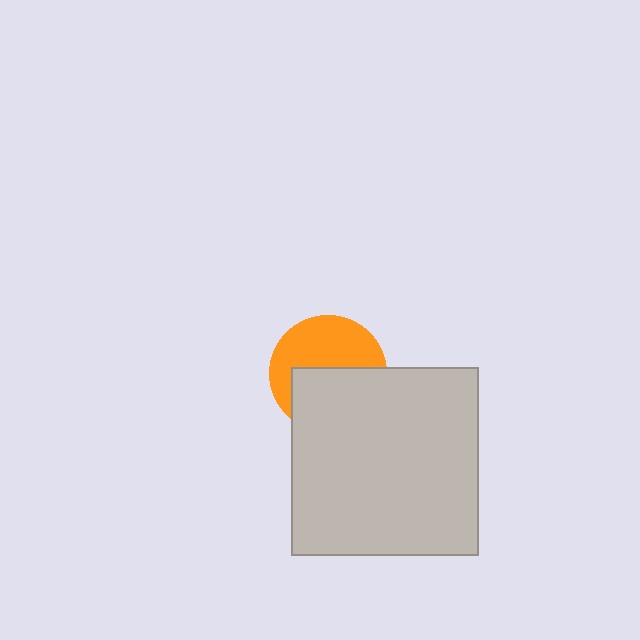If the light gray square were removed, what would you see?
You would see the complete orange circle.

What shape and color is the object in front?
The object in front is a light gray square.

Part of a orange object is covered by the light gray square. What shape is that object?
It is a circle.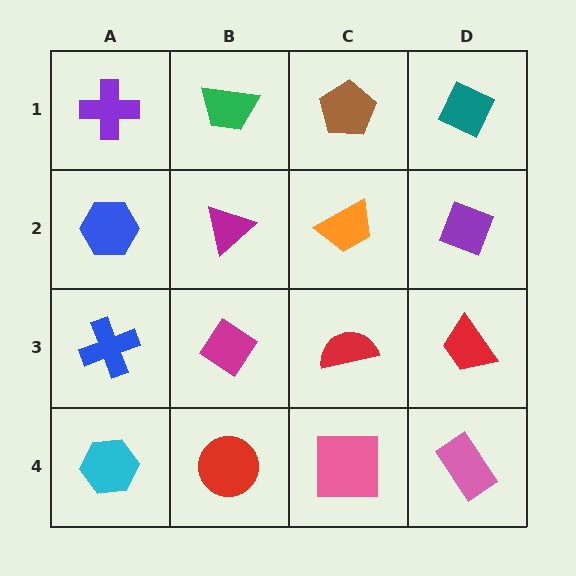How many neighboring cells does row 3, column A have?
3.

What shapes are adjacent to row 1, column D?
A purple diamond (row 2, column D), a brown pentagon (row 1, column C).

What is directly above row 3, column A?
A blue hexagon.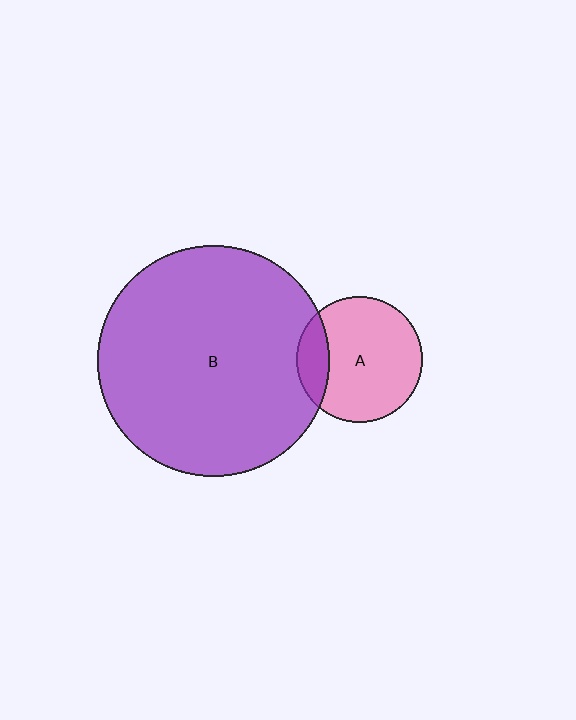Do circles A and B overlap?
Yes.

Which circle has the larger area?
Circle B (purple).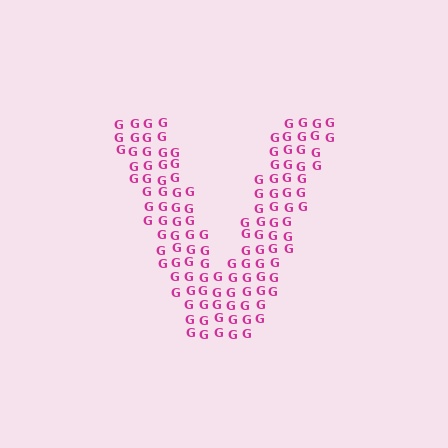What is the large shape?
The large shape is the letter V.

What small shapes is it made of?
It is made of small letter G's.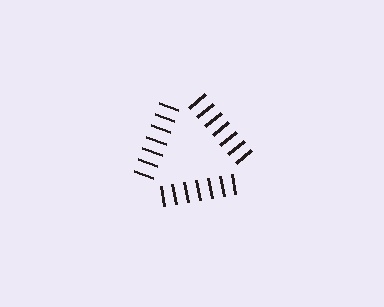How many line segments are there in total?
21 — 7 along each of the 3 edges.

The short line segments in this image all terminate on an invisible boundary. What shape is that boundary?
An illusory triangle — the line segments terminate on its edges but no continuous stroke is drawn.